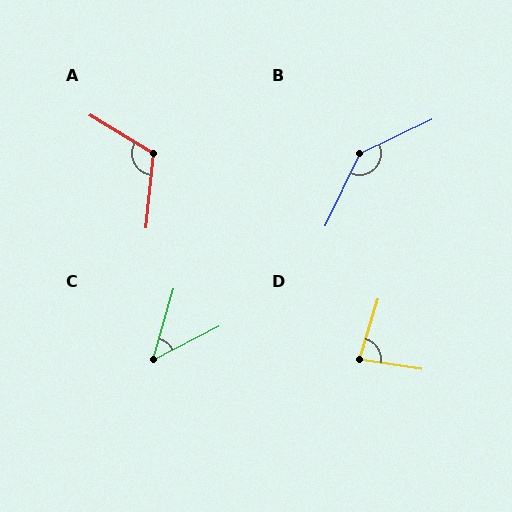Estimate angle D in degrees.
Approximately 81 degrees.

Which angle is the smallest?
C, at approximately 47 degrees.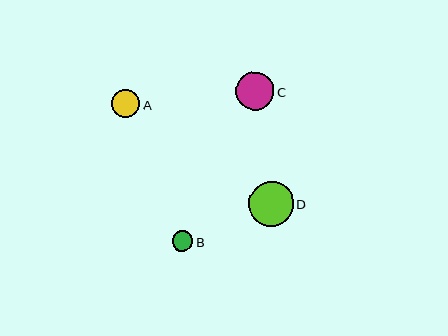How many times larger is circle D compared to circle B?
Circle D is approximately 2.2 times the size of circle B.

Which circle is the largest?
Circle D is the largest with a size of approximately 44 pixels.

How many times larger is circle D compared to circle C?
Circle D is approximately 1.1 times the size of circle C.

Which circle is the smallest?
Circle B is the smallest with a size of approximately 20 pixels.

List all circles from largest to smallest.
From largest to smallest: D, C, A, B.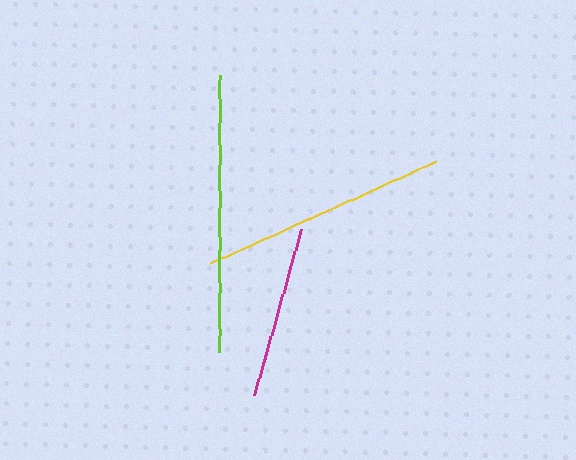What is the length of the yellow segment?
The yellow segment is approximately 246 pixels long.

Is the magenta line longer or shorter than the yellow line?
The yellow line is longer than the magenta line.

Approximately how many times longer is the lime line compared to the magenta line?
The lime line is approximately 1.6 times the length of the magenta line.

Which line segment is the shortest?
The magenta line is the shortest at approximately 172 pixels.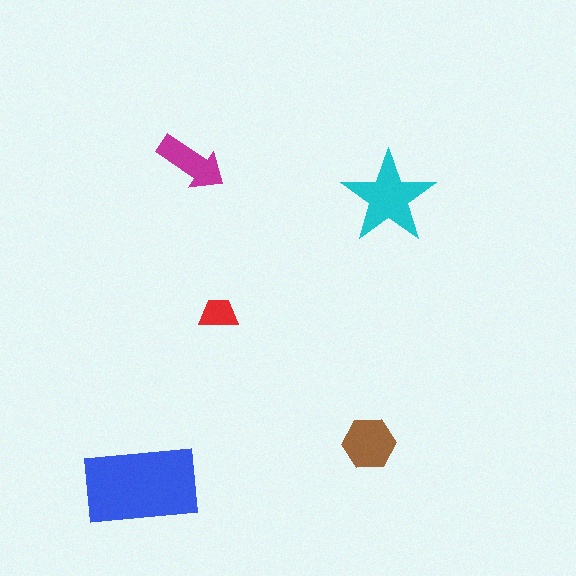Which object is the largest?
The blue rectangle.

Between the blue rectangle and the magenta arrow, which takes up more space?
The blue rectangle.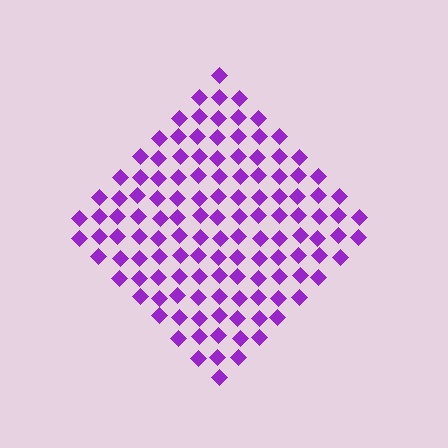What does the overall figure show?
The overall figure shows a diamond.